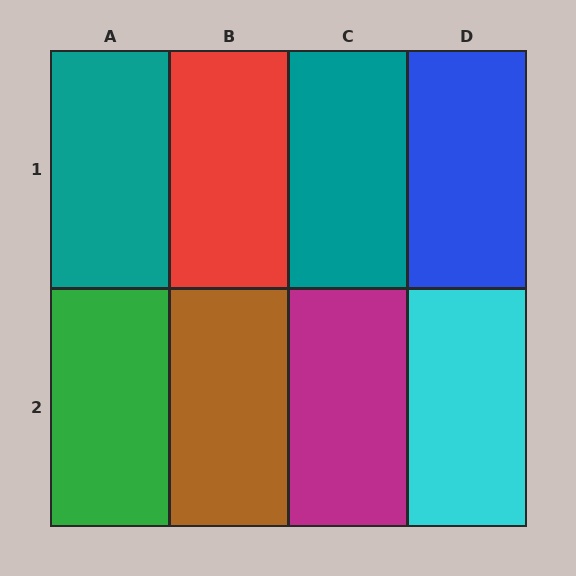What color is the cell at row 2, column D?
Cyan.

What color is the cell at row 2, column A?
Green.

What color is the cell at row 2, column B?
Brown.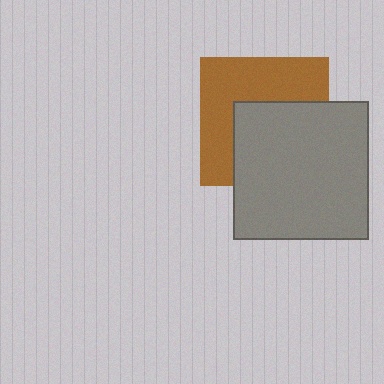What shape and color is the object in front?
The object in front is a gray rectangle.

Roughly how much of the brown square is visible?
About half of it is visible (roughly 52%).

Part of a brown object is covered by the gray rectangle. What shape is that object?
It is a square.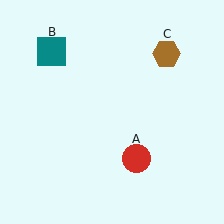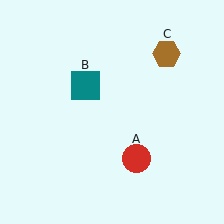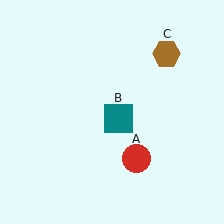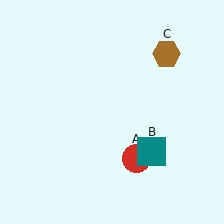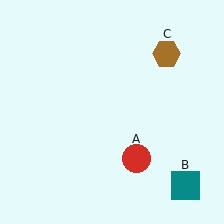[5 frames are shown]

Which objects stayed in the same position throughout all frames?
Red circle (object A) and brown hexagon (object C) remained stationary.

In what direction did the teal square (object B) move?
The teal square (object B) moved down and to the right.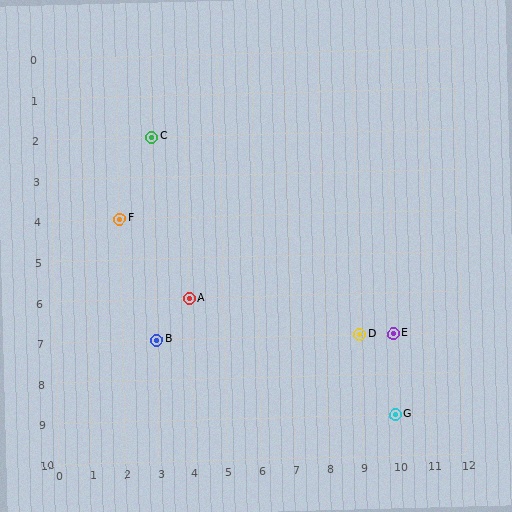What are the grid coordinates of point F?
Point F is at grid coordinates (2, 4).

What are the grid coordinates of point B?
Point B is at grid coordinates (3, 7).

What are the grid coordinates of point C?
Point C is at grid coordinates (3, 2).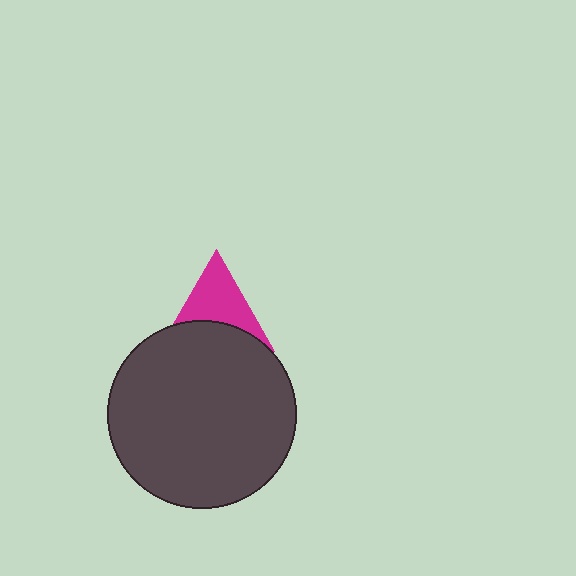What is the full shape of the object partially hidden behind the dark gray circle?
The partially hidden object is a magenta triangle.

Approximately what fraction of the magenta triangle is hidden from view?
Roughly 44% of the magenta triangle is hidden behind the dark gray circle.